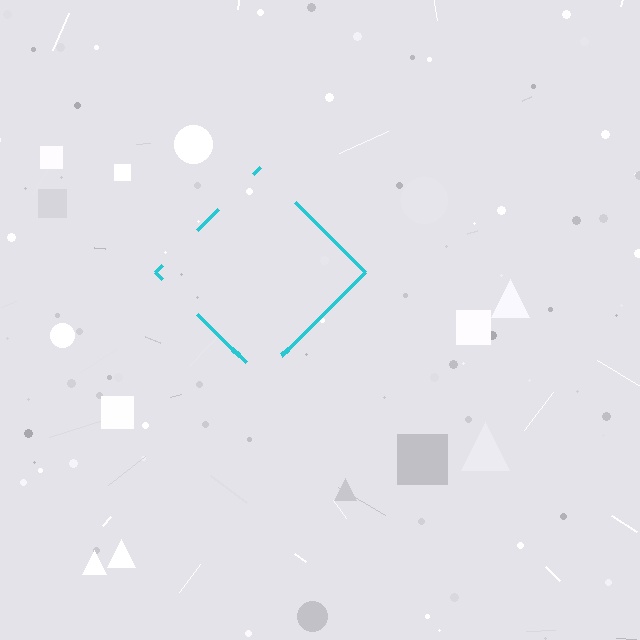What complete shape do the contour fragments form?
The contour fragments form a diamond.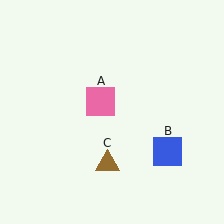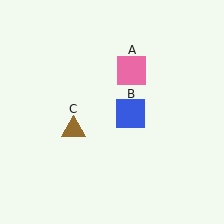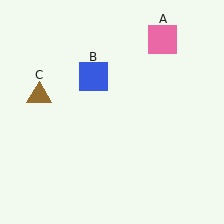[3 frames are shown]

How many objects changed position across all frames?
3 objects changed position: pink square (object A), blue square (object B), brown triangle (object C).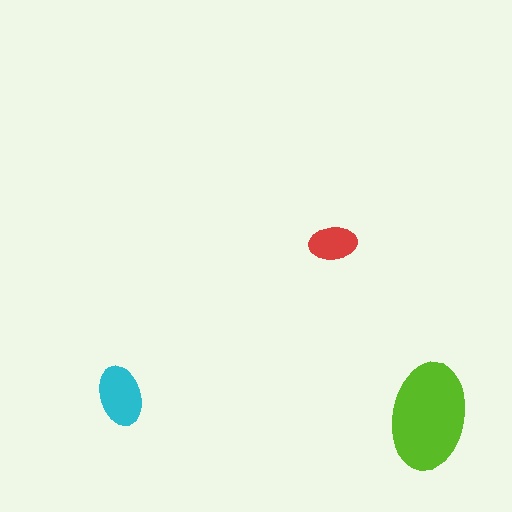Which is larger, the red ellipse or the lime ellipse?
The lime one.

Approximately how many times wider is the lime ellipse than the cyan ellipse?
About 2 times wider.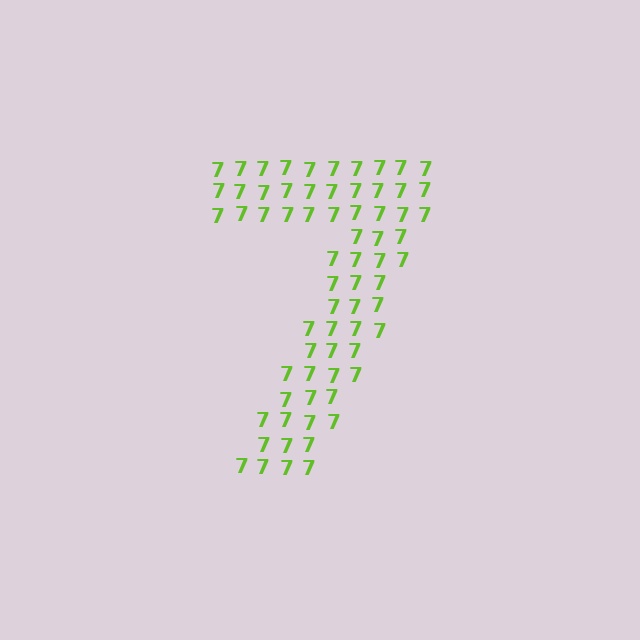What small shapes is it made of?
It is made of small digit 7's.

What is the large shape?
The large shape is the digit 7.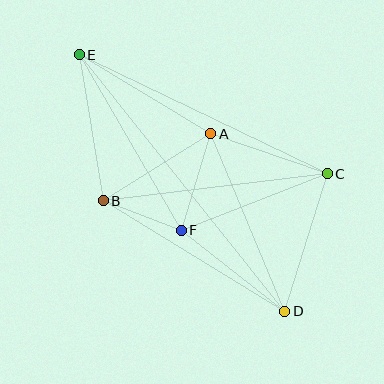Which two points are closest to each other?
Points B and F are closest to each other.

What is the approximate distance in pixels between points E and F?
The distance between E and F is approximately 203 pixels.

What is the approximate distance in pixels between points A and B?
The distance between A and B is approximately 127 pixels.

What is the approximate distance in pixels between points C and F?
The distance between C and F is approximately 157 pixels.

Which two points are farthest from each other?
Points D and E are farthest from each other.